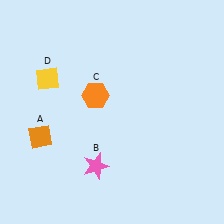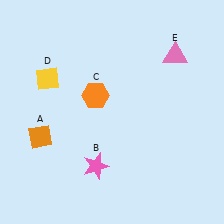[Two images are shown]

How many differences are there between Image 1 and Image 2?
There is 1 difference between the two images.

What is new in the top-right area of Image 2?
A pink triangle (E) was added in the top-right area of Image 2.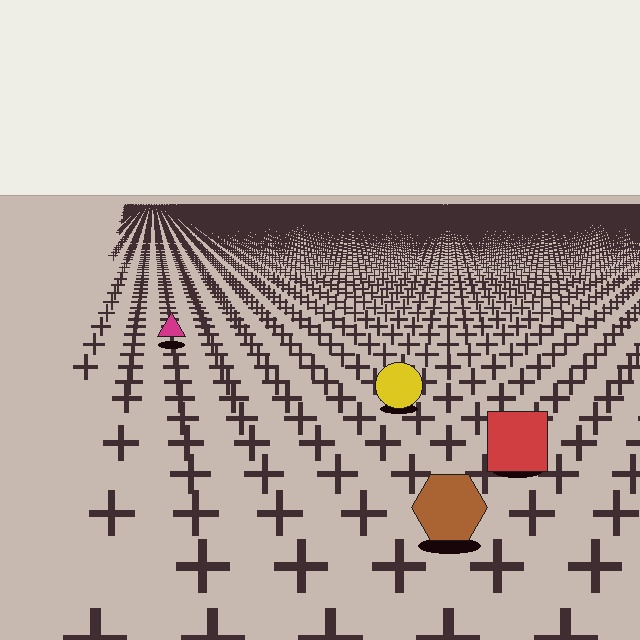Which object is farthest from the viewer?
The magenta triangle is farthest from the viewer. It appears smaller and the ground texture around it is denser.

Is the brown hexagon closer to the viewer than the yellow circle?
Yes. The brown hexagon is closer — you can tell from the texture gradient: the ground texture is coarser near it.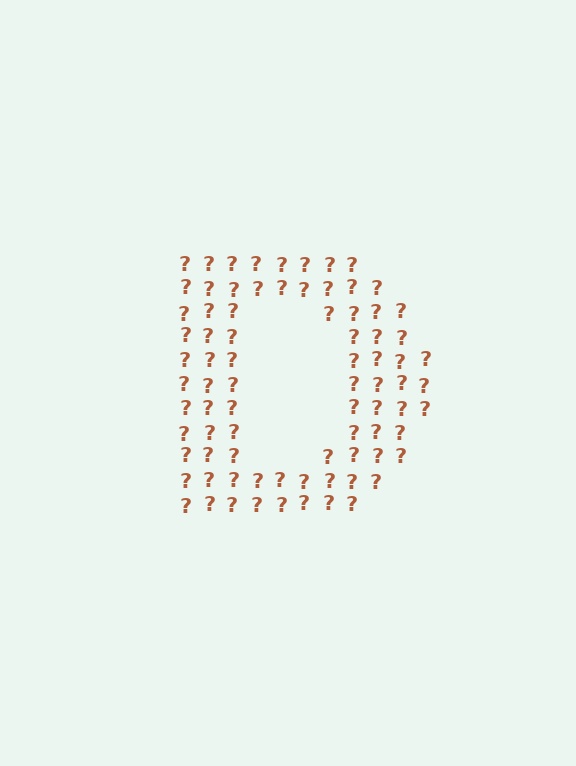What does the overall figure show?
The overall figure shows the letter D.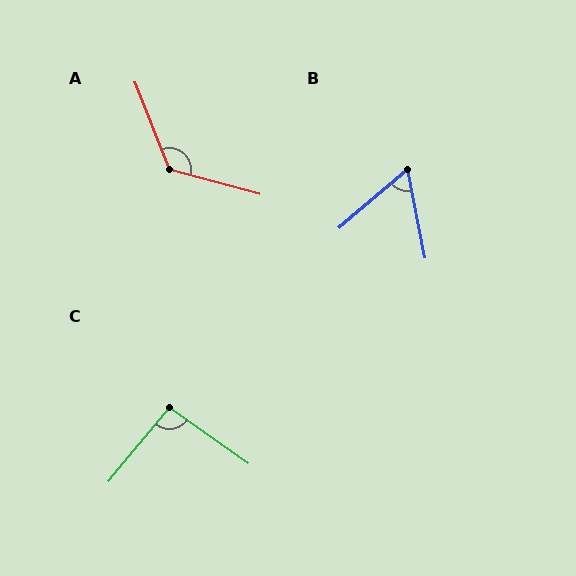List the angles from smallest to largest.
B (61°), C (95°), A (127°).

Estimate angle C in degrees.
Approximately 95 degrees.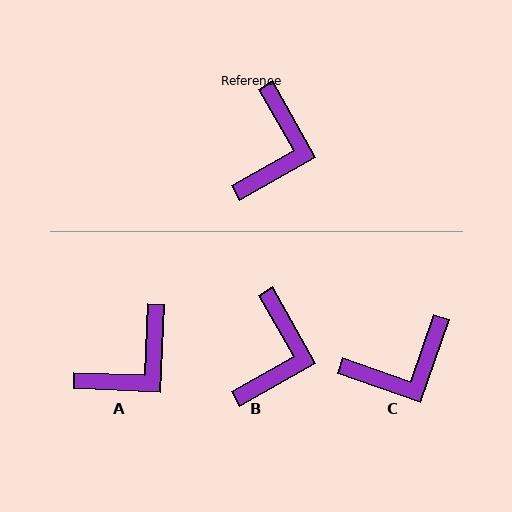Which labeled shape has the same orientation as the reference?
B.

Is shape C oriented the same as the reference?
No, it is off by about 49 degrees.